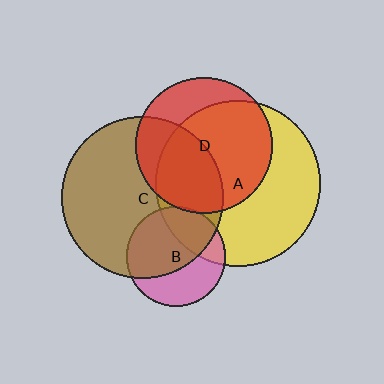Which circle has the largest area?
Circle A (yellow).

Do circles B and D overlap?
Yes.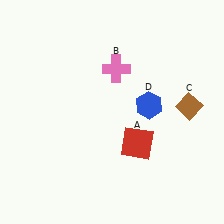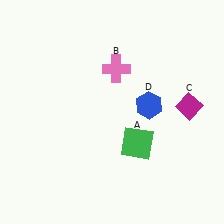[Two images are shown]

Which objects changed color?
A changed from red to green. C changed from brown to magenta.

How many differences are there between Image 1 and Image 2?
There are 2 differences between the two images.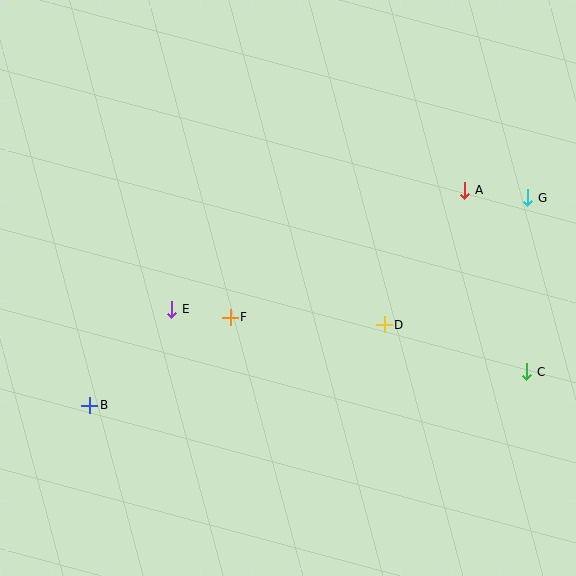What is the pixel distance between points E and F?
The distance between E and F is 59 pixels.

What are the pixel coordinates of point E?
Point E is at (172, 309).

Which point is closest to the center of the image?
Point F at (230, 317) is closest to the center.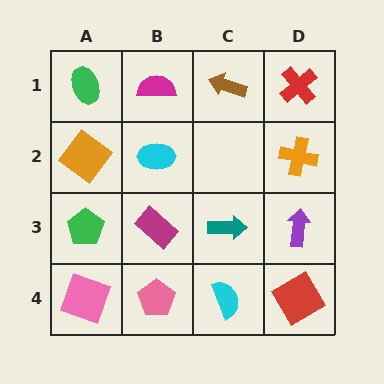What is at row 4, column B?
A pink pentagon.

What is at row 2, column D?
An orange cross.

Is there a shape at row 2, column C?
No, that cell is empty.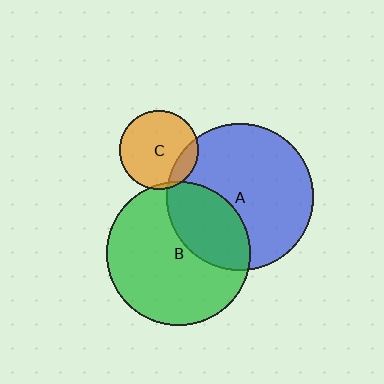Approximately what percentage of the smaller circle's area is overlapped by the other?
Approximately 5%.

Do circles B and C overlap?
Yes.